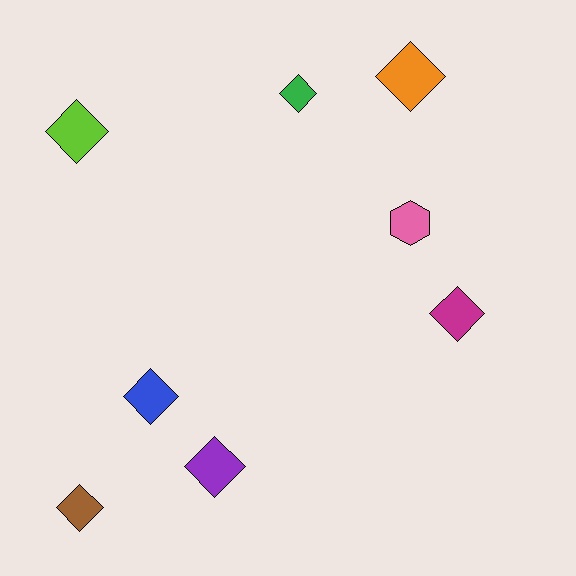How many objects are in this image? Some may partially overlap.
There are 8 objects.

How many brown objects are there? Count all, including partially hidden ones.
There is 1 brown object.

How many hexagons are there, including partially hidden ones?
There is 1 hexagon.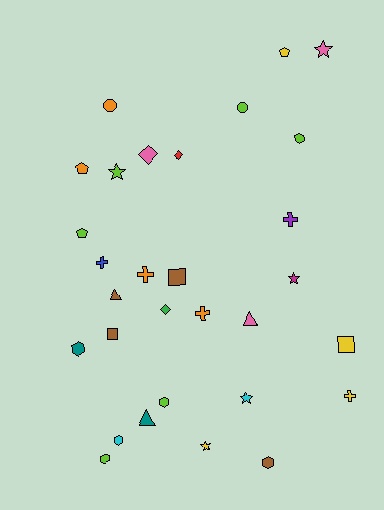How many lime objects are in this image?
There are 6 lime objects.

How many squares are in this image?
There are 3 squares.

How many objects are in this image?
There are 30 objects.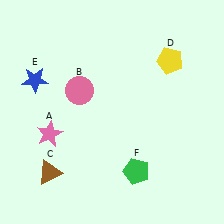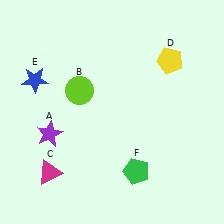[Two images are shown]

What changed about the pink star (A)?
In Image 1, A is pink. In Image 2, it changed to purple.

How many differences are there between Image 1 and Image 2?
There are 3 differences between the two images.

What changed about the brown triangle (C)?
In Image 1, C is brown. In Image 2, it changed to magenta.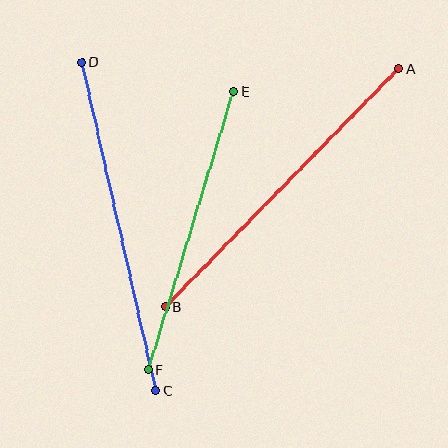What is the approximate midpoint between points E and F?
The midpoint is at approximately (191, 231) pixels.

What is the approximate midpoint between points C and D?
The midpoint is at approximately (119, 226) pixels.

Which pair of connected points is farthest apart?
Points C and D are farthest apart.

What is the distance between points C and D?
The distance is approximately 337 pixels.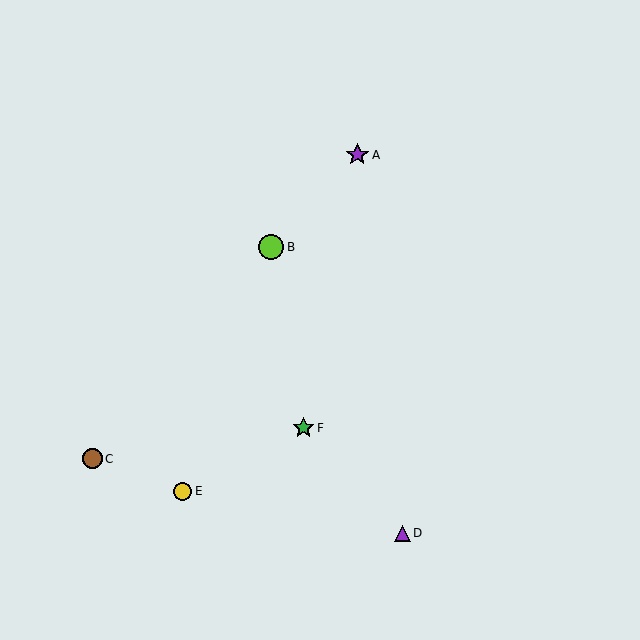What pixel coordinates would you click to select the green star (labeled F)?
Click at (304, 428) to select the green star F.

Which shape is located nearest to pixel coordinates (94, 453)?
The brown circle (labeled C) at (92, 459) is nearest to that location.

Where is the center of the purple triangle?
The center of the purple triangle is at (403, 533).